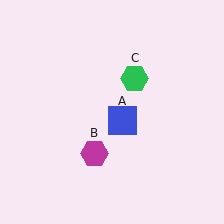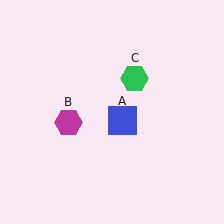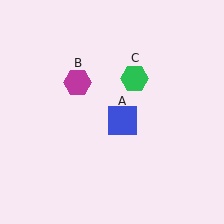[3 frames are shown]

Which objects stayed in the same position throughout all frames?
Blue square (object A) and green hexagon (object C) remained stationary.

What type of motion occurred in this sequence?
The magenta hexagon (object B) rotated clockwise around the center of the scene.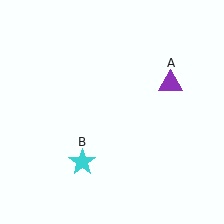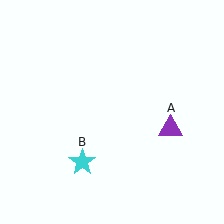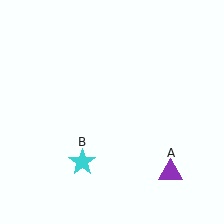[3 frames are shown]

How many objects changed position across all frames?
1 object changed position: purple triangle (object A).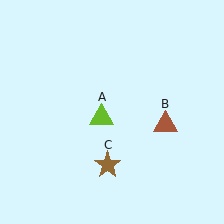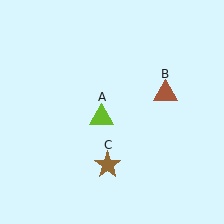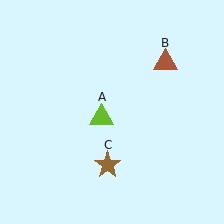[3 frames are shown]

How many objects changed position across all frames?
1 object changed position: brown triangle (object B).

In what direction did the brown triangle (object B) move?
The brown triangle (object B) moved up.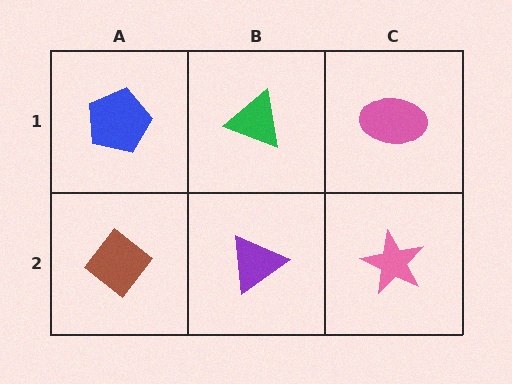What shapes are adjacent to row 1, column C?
A pink star (row 2, column C), a green triangle (row 1, column B).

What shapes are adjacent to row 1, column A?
A brown diamond (row 2, column A), a green triangle (row 1, column B).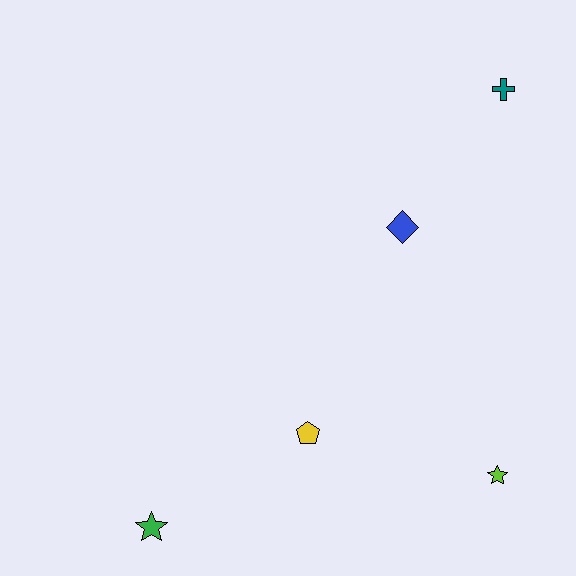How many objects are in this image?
There are 5 objects.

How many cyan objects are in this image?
There are no cyan objects.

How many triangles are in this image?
There are no triangles.